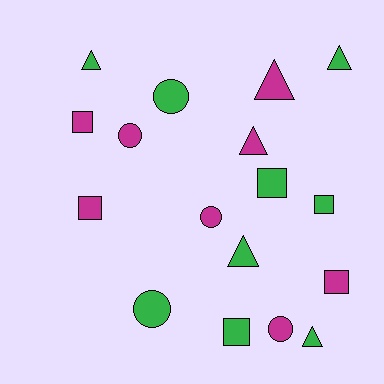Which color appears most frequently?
Green, with 9 objects.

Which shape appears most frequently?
Square, with 6 objects.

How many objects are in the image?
There are 17 objects.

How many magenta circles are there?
There are 3 magenta circles.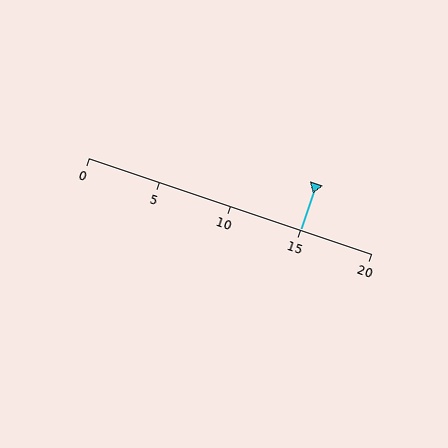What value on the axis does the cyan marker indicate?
The marker indicates approximately 15.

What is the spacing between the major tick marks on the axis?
The major ticks are spaced 5 apart.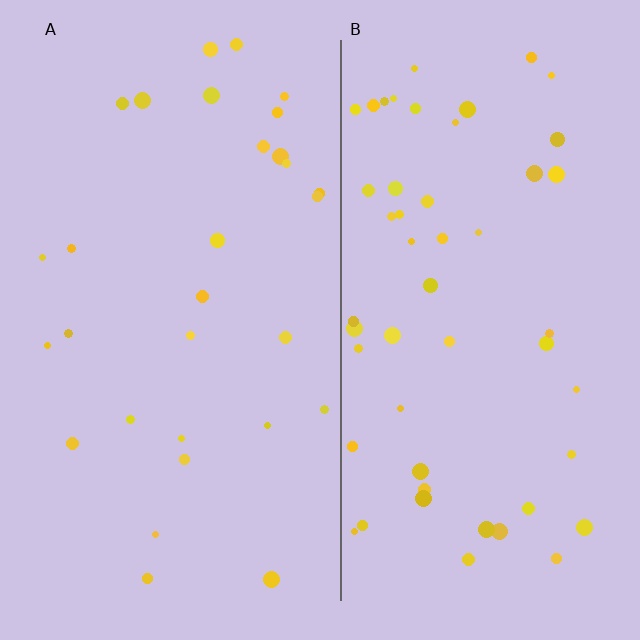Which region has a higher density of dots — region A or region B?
B (the right).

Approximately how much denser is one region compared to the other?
Approximately 1.8× — region B over region A.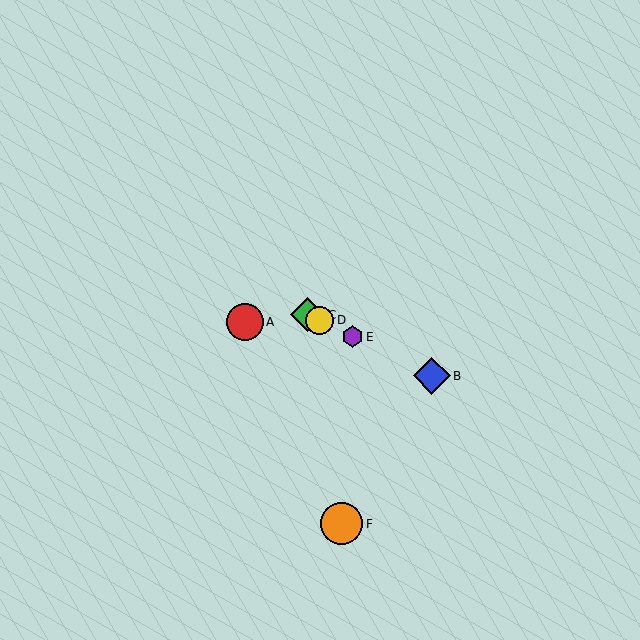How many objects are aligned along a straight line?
4 objects (B, C, D, E) are aligned along a straight line.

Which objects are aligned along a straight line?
Objects B, C, D, E are aligned along a straight line.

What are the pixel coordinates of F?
Object F is at (342, 524).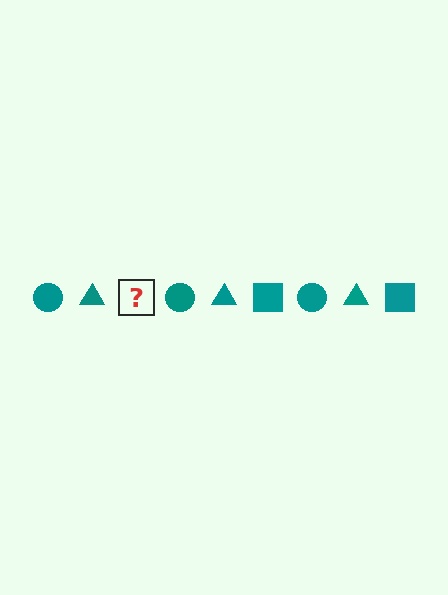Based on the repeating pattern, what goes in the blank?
The blank should be a teal square.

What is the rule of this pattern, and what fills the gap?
The rule is that the pattern cycles through circle, triangle, square shapes in teal. The gap should be filled with a teal square.